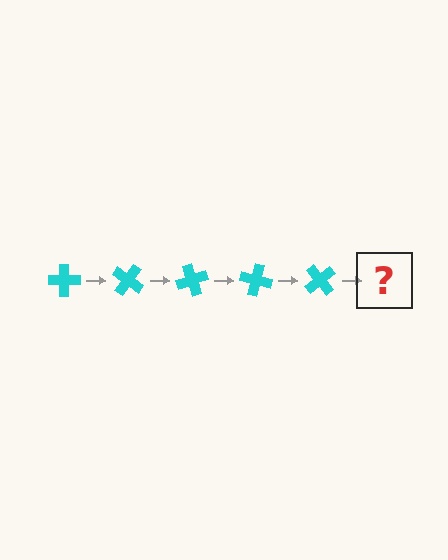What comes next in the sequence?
The next element should be a cyan cross rotated 175 degrees.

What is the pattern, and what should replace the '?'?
The pattern is that the cross rotates 35 degrees each step. The '?' should be a cyan cross rotated 175 degrees.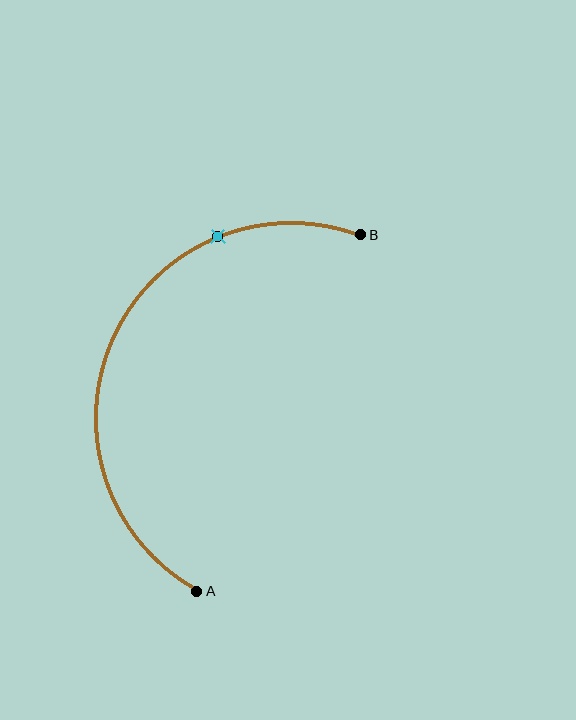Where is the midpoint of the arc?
The arc midpoint is the point on the curve farthest from the straight line joining A and B. It sits to the left of that line.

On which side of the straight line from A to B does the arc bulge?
The arc bulges to the left of the straight line connecting A and B.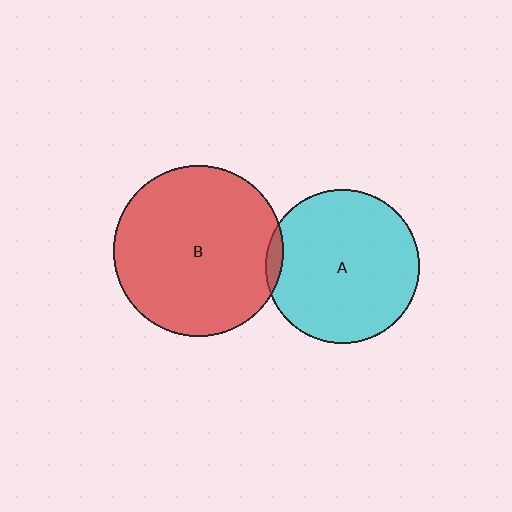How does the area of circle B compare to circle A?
Approximately 1.2 times.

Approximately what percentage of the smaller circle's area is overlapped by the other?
Approximately 5%.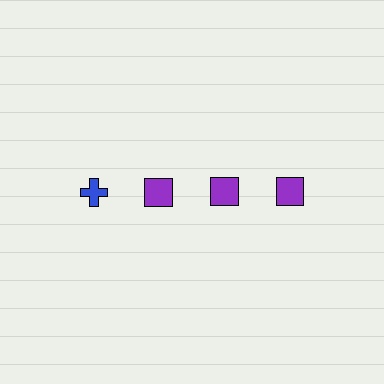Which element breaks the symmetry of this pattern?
The blue cross in the top row, leftmost column breaks the symmetry. All other shapes are purple squares.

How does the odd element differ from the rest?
It differs in both color (blue instead of purple) and shape (cross instead of square).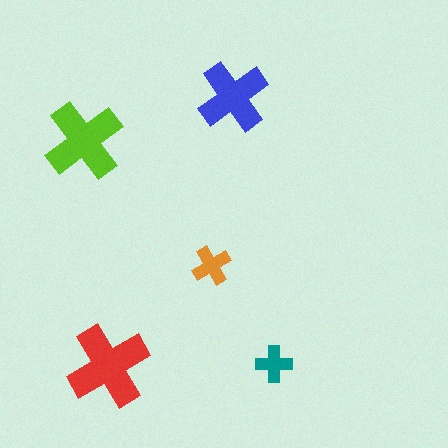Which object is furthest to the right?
The teal cross is rightmost.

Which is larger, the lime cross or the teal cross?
The lime one.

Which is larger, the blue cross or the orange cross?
The blue one.